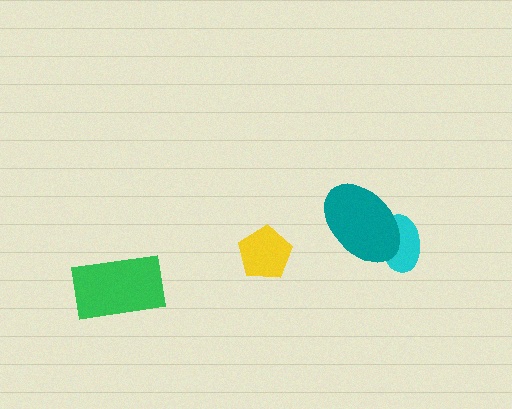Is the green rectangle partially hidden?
No, no other shape covers it.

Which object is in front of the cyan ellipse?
The teal ellipse is in front of the cyan ellipse.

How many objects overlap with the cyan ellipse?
1 object overlaps with the cyan ellipse.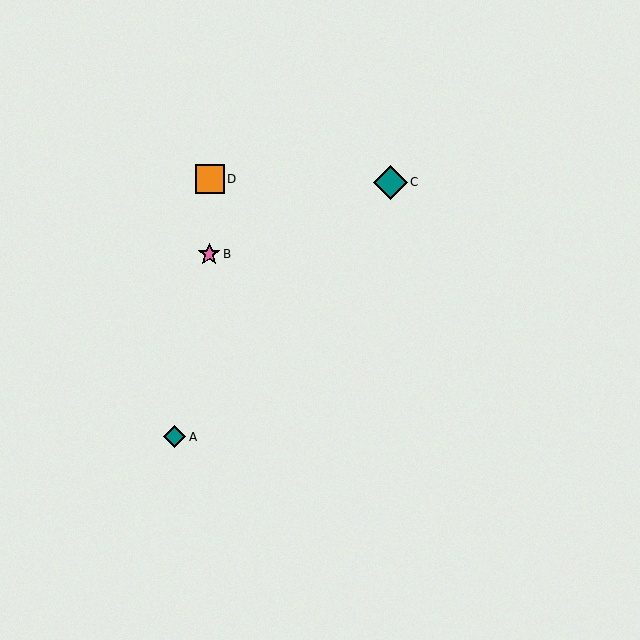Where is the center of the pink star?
The center of the pink star is at (209, 254).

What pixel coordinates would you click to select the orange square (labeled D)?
Click at (210, 179) to select the orange square D.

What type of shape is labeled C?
Shape C is a teal diamond.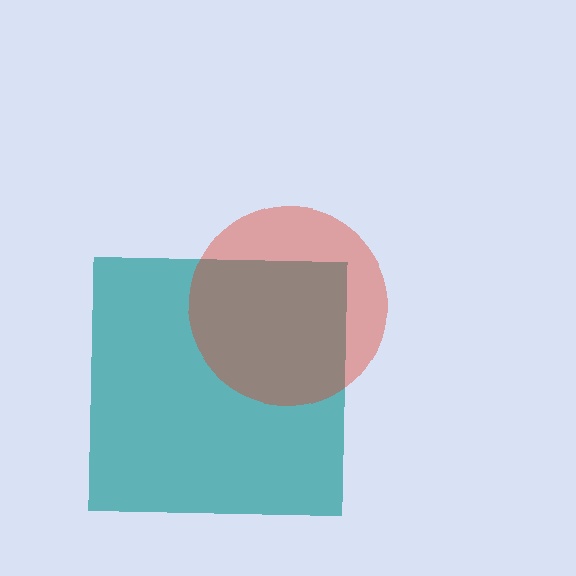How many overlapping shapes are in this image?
There are 2 overlapping shapes in the image.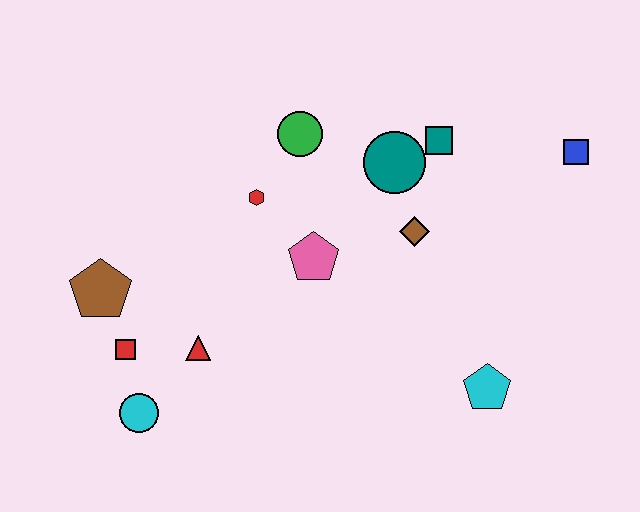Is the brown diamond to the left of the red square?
No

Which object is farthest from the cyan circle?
The blue square is farthest from the cyan circle.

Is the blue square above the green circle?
No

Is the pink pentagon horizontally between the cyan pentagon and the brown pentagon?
Yes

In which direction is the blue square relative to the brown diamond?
The blue square is to the right of the brown diamond.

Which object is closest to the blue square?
The teal square is closest to the blue square.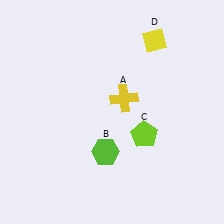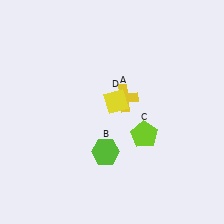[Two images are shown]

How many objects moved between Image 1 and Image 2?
1 object moved between the two images.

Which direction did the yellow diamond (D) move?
The yellow diamond (D) moved down.